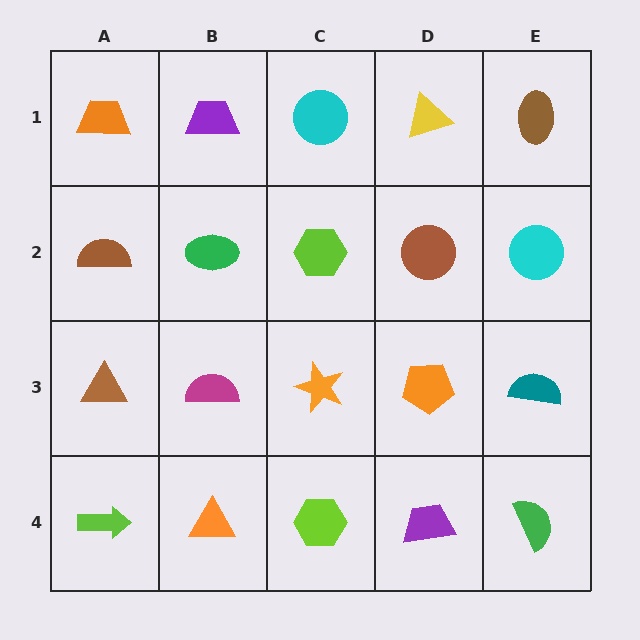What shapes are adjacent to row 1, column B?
A green ellipse (row 2, column B), an orange trapezoid (row 1, column A), a cyan circle (row 1, column C).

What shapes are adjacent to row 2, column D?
A yellow triangle (row 1, column D), an orange pentagon (row 3, column D), a lime hexagon (row 2, column C), a cyan circle (row 2, column E).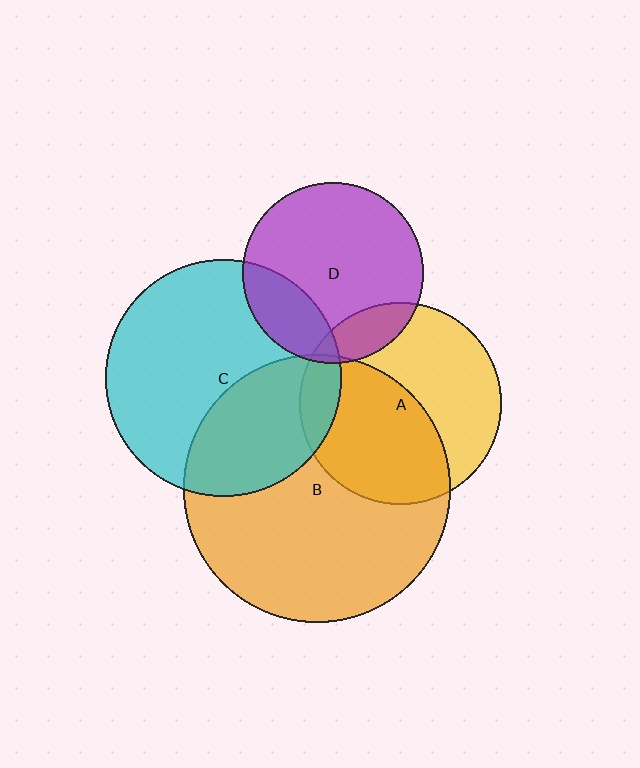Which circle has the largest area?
Circle B (orange).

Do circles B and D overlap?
Yes.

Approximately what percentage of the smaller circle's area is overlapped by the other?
Approximately 5%.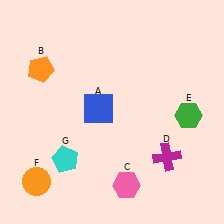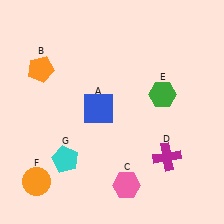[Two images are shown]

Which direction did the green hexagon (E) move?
The green hexagon (E) moved left.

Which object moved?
The green hexagon (E) moved left.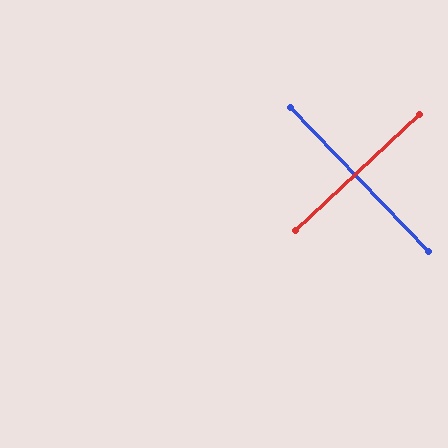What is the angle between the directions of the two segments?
Approximately 89 degrees.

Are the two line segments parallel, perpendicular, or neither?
Perpendicular — they meet at approximately 89°.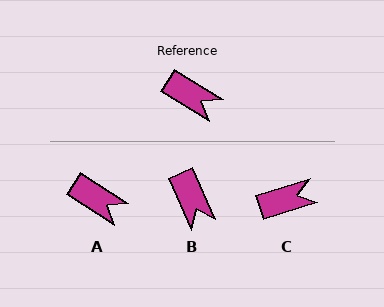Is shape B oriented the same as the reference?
No, it is off by about 34 degrees.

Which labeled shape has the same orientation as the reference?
A.